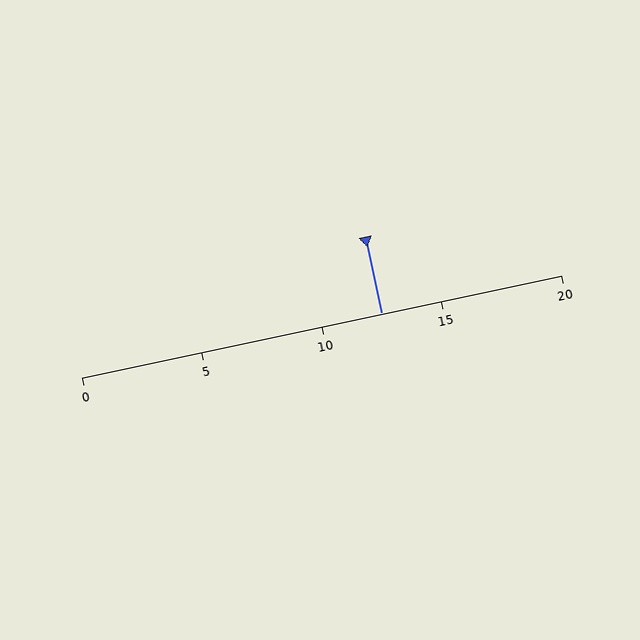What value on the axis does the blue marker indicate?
The marker indicates approximately 12.5.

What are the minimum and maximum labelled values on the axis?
The axis runs from 0 to 20.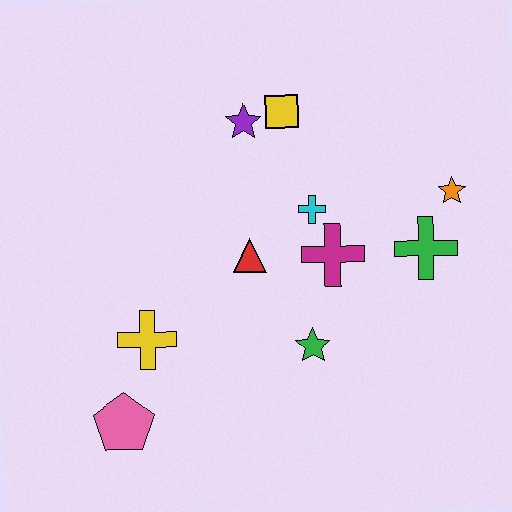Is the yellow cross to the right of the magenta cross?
No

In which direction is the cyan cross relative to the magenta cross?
The cyan cross is above the magenta cross.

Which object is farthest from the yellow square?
The pink pentagon is farthest from the yellow square.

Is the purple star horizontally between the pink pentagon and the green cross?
Yes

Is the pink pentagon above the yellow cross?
No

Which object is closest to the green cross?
The orange star is closest to the green cross.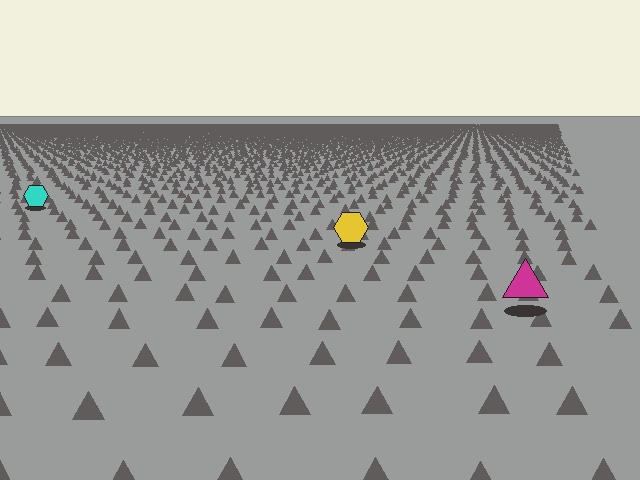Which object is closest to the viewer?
The magenta triangle is closest. The texture marks near it are larger and more spread out.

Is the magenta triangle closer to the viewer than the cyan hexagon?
Yes. The magenta triangle is closer — you can tell from the texture gradient: the ground texture is coarser near it.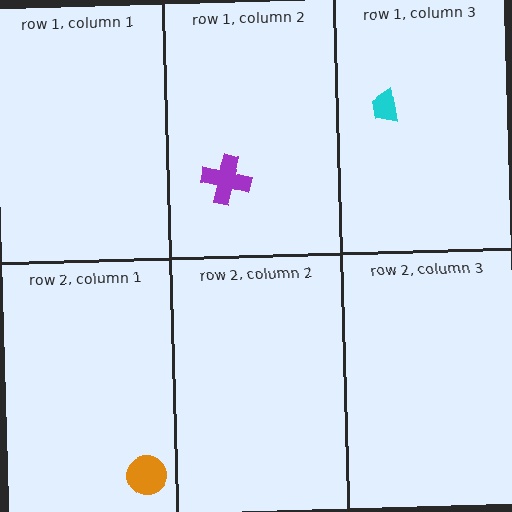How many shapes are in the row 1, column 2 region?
1.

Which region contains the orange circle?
The row 2, column 1 region.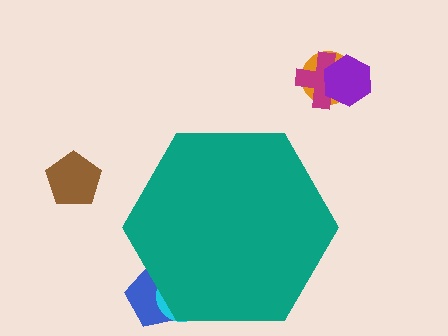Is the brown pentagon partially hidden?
No, the brown pentagon is fully visible.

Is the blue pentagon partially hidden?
Yes, the blue pentagon is partially hidden behind the teal hexagon.